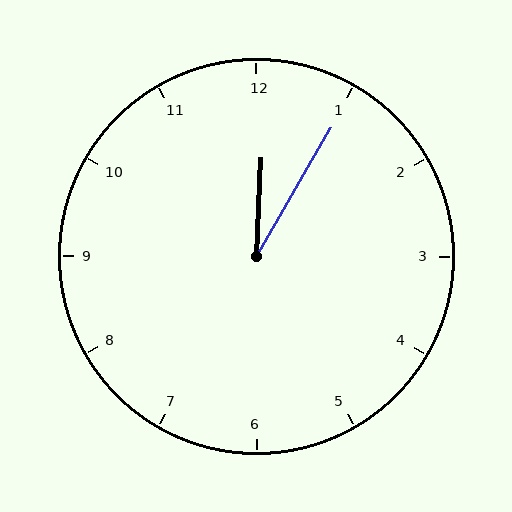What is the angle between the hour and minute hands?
Approximately 28 degrees.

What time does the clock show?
12:05.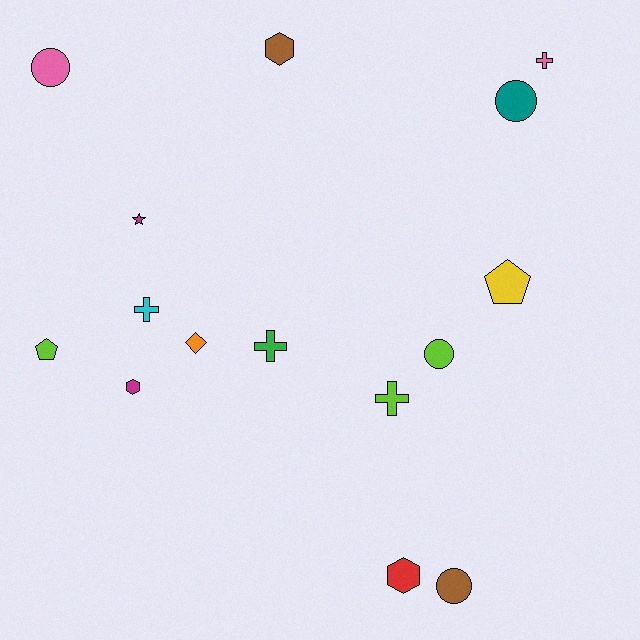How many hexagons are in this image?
There are 3 hexagons.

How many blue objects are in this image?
There are no blue objects.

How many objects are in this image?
There are 15 objects.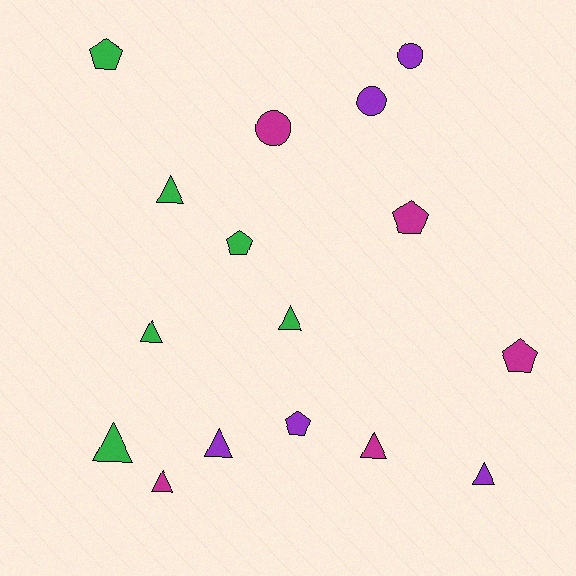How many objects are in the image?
There are 16 objects.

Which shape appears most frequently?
Triangle, with 8 objects.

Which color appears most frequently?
Green, with 6 objects.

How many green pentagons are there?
There are 2 green pentagons.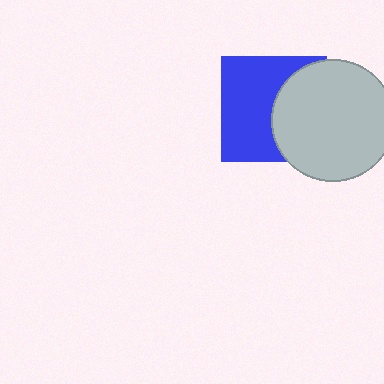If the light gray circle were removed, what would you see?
You would see the complete blue square.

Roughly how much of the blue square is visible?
About half of it is visible (roughly 58%).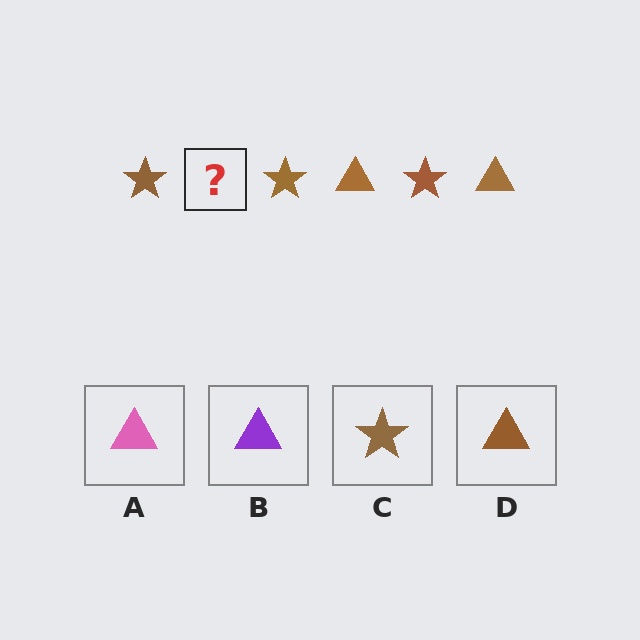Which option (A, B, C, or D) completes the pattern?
D.